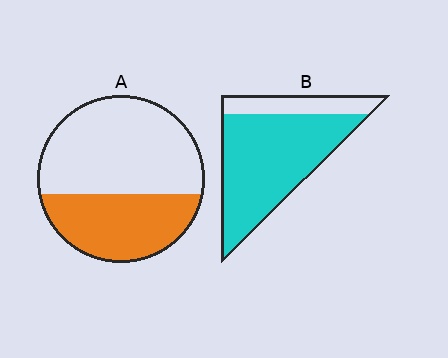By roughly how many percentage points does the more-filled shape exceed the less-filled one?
By roughly 40 percentage points (B over A).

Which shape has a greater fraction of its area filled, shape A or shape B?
Shape B.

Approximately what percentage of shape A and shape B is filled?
A is approximately 40% and B is approximately 80%.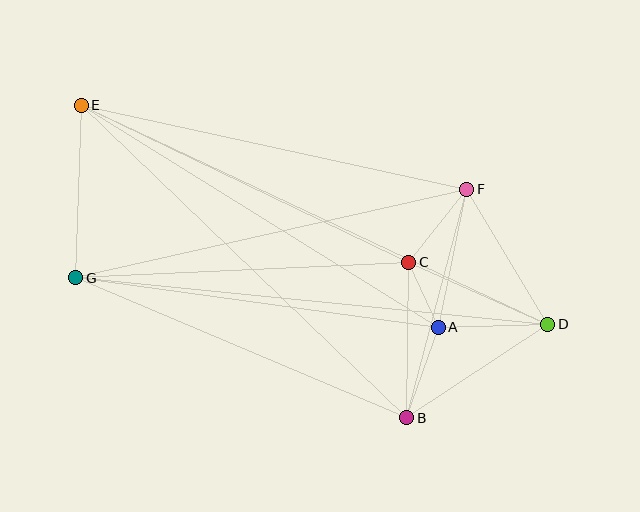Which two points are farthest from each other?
Points D and E are farthest from each other.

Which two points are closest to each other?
Points A and C are closest to each other.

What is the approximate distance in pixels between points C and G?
The distance between C and G is approximately 333 pixels.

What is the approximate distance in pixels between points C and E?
The distance between C and E is approximately 363 pixels.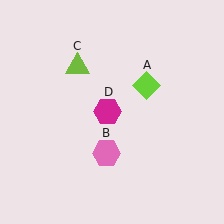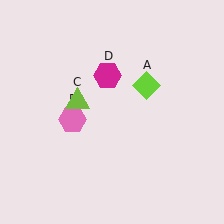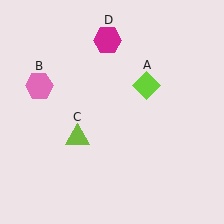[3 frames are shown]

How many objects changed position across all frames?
3 objects changed position: pink hexagon (object B), lime triangle (object C), magenta hexagon (object D).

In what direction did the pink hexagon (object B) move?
The pink hexagon (object B) moved up and to the left.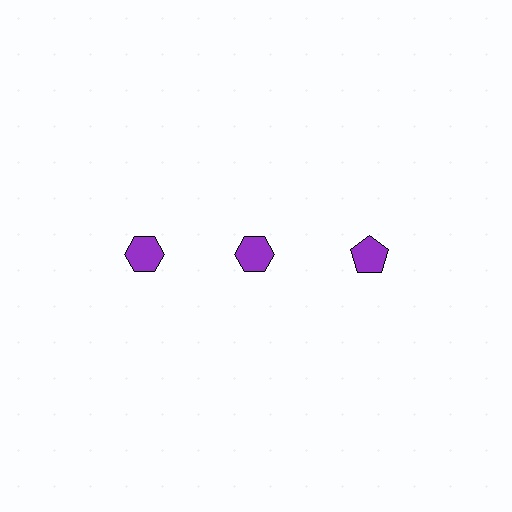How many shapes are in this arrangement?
There are 3 shapes arranged in a grid pattern.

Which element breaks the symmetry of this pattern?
The purple pentagon in the top row, center column breaks the symmetry. All other shapes are purple hexagons.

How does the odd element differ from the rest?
It has a different shape: pentagon instead of hexagon.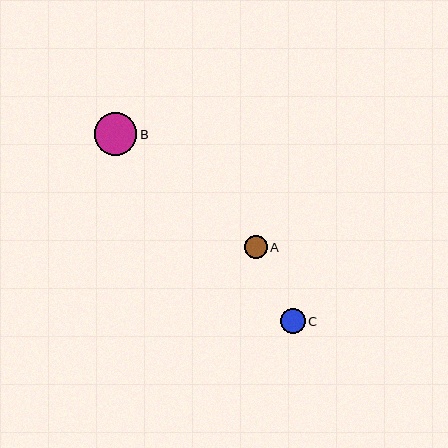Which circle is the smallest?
Circle A is the smallest with a size of approximately 22 pixels.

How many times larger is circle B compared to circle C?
Circle B is approximately 1.7 times the size of circle C.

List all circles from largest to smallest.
From largest to smallest: B, C, A.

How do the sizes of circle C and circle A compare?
Circle C and circle A are approximately the same size.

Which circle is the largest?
Circle B is the largest with a size of approximately 42 pixels.